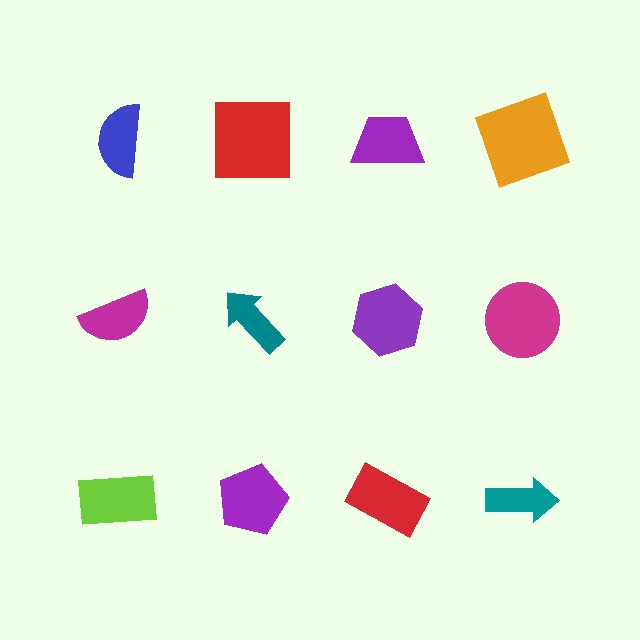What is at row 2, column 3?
A purple hexagon.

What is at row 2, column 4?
A magenta circle.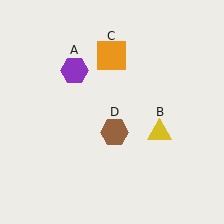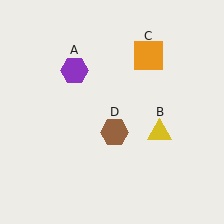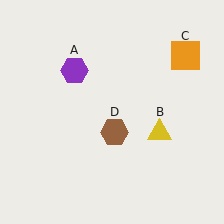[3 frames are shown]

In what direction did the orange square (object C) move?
The orange square (object C) moved right.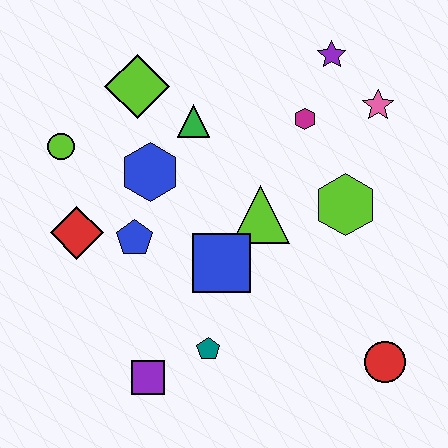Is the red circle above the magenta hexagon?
No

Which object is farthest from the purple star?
The purple square is farthest from the purple star.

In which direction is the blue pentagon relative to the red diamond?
The blue pentagon is to the right of the red diamond.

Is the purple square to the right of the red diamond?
Yes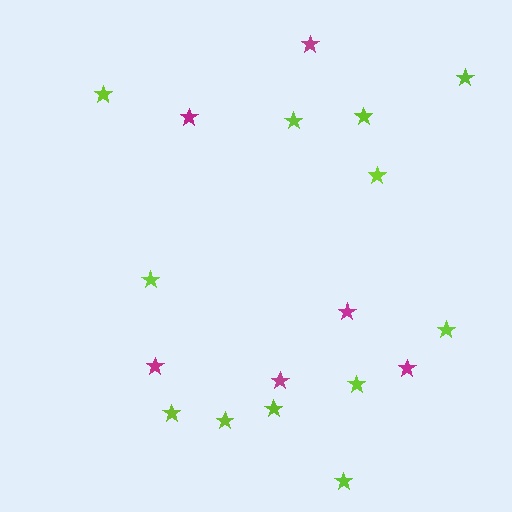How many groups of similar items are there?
There are 2 groups: one group of magenta stars (6) and one group of lime stars (12).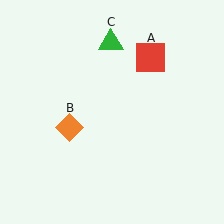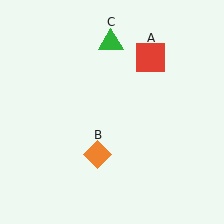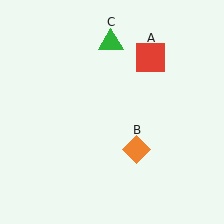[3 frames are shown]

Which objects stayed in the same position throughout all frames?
Red square (object A) and green triangle (object C) remained stationary.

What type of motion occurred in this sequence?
The orange diamond (object B) rotated counterclockwise around the center of the scene.